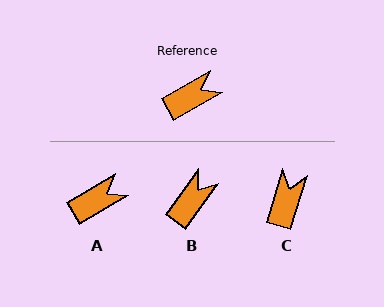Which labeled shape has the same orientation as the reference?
A.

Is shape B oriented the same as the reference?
No, it is off by about 24 degrees.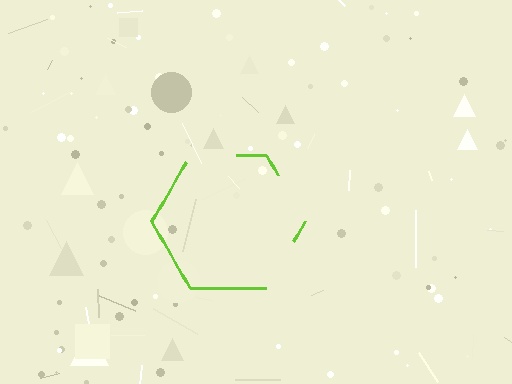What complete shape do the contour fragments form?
The contour fragments form a hexagon.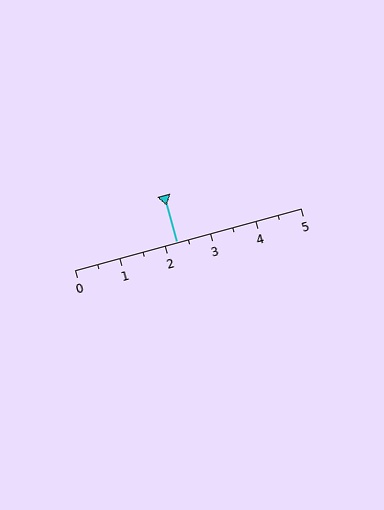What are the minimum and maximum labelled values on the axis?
The axis runs from 0 to 5.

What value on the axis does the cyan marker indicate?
The marker indicates approximately 2.2.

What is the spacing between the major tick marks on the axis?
The major ticks are spaced 1 apart.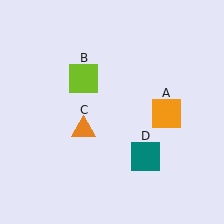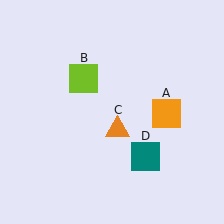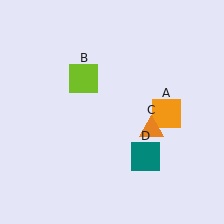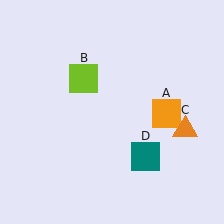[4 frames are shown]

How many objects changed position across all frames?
1 object changed position: orange triangle (object C).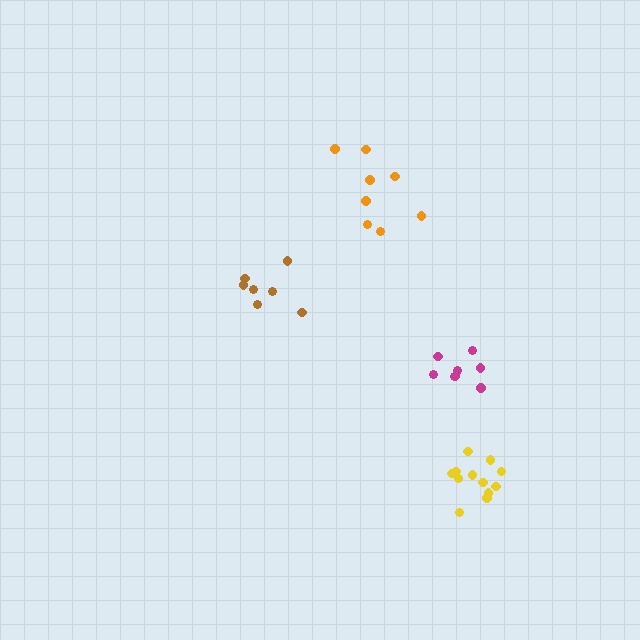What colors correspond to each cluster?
The clusters are colored: orange, magenta, brown, yellow.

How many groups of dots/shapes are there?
There are 4 groups.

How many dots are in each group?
Group 1: 8 dots, Group 2: 8 dots, Group 3: 7 dots, Group 4: 12 dots (35 total).